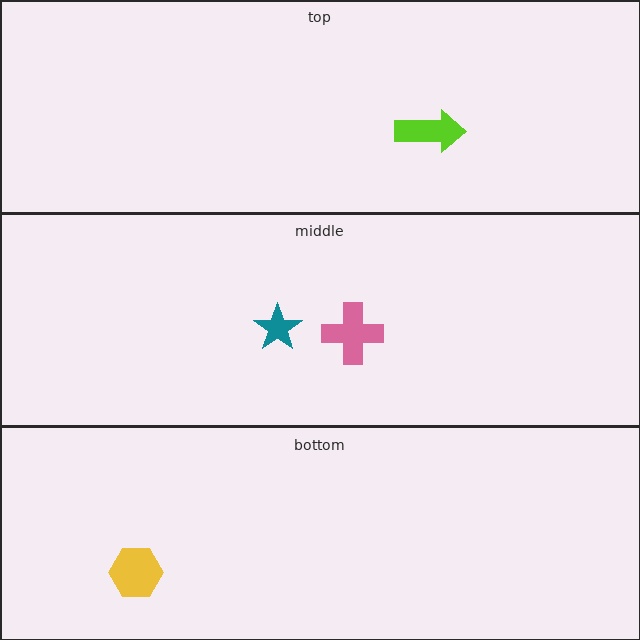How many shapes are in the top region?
1.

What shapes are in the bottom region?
The yellow hexagon.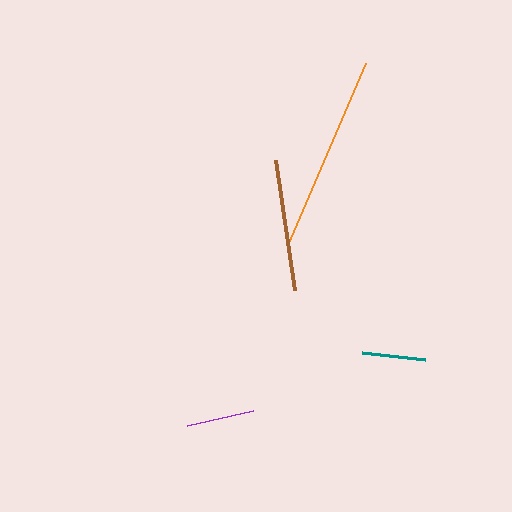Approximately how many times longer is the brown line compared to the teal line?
The brown line is approximately 2.0 times the length of the teal line.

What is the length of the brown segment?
The brown segment is approximately 131 pixels long.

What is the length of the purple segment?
The purple segment is approximately 68 pixels long.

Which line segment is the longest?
The orange line is the longest at approximately 198 pixels.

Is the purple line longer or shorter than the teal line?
The purple line is longer than the teal line.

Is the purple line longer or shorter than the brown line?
The brown line is longer than the purple line.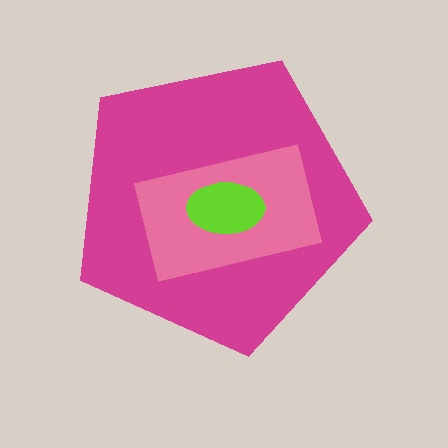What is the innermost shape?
The lime ellipse.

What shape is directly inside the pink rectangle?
The lime ellipse.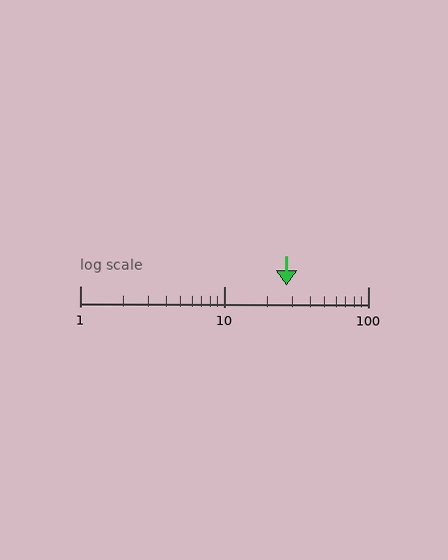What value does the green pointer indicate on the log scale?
The pointer indicates approximately 27.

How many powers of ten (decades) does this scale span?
The scale spans 2 decades, from 1 to 100.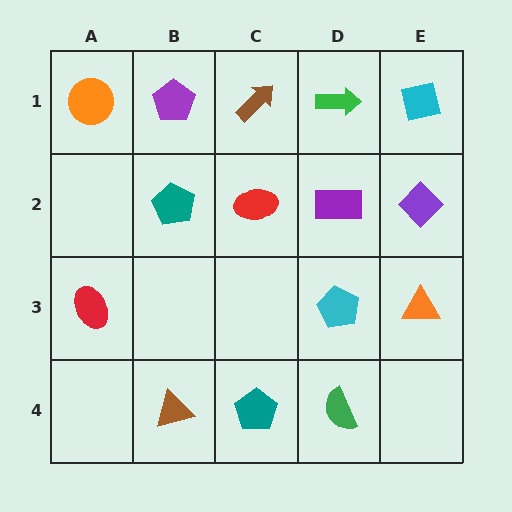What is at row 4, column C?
A teal pentagon.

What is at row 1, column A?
An orange circle.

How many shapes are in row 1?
5 shapes.